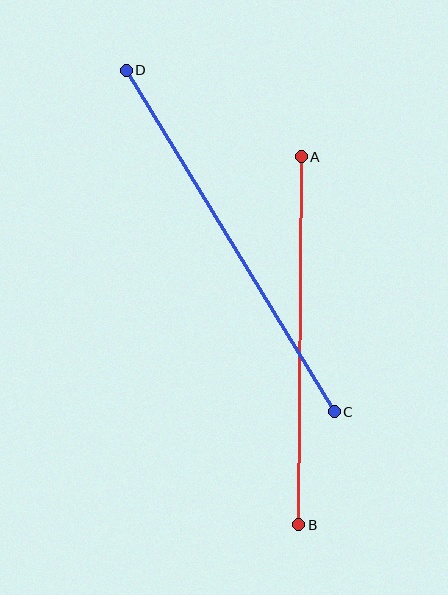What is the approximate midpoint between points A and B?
The midpoint is at approximately (300, 341) pixels.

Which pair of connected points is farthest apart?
Points C and D are farthest apart.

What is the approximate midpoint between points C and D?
The midpoint is at approximately (230, 241) pixels.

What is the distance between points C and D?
The distance is approximately 400 pixels.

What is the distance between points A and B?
The distance is approximately 368 pixels.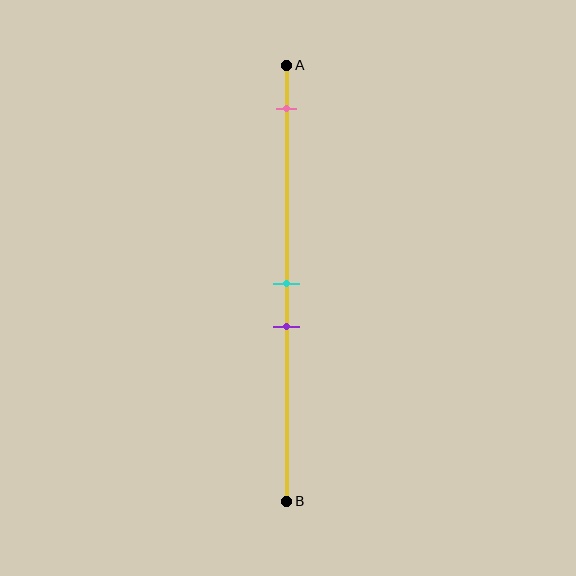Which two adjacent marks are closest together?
The cyan and purple marks are the closest adjacent pair.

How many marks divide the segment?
There are 3 marks dividing the segment.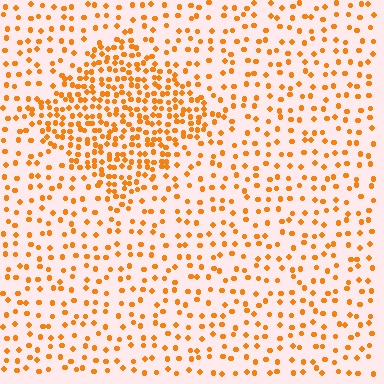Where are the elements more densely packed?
The elements are more densely packed inside the diamond boundary.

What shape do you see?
I see a diamond.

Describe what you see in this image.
The image contains small orange elements arranged at two different densities. A diamond-shaped region is visible where the elements are more densely packed than the surrounding area.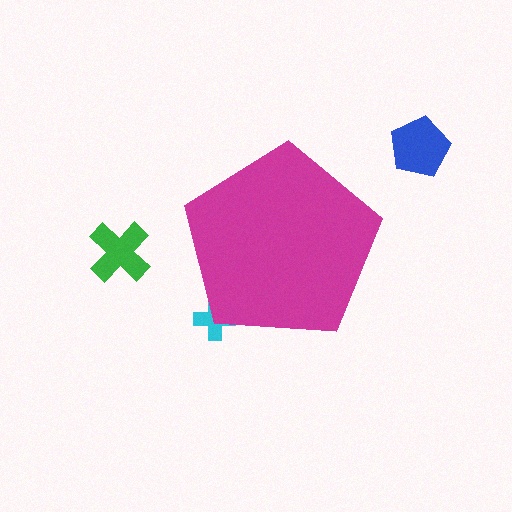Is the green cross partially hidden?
No, the green cross is fully visible.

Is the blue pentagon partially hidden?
No, the blue pentagon is fully visible.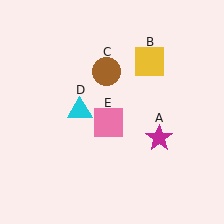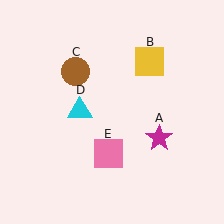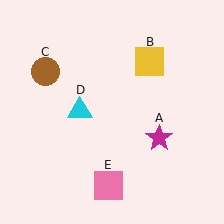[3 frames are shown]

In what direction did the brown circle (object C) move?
The brown circle (object C) moved left.